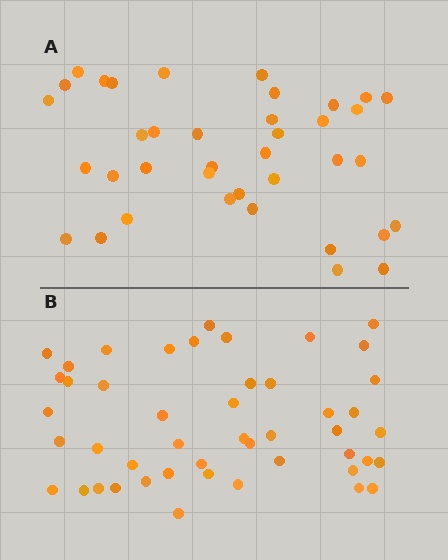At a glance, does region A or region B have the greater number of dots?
Region B (the bottom region) has more dots.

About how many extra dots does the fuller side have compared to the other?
Region B has roughly 8 or so more dots than region A.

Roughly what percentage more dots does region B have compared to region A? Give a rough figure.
About 25% more.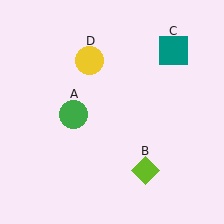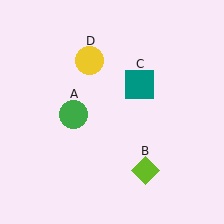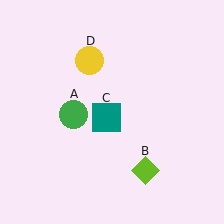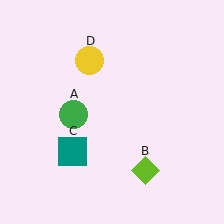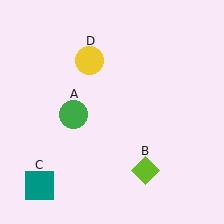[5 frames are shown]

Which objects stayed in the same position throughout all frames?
Green circle (object A) and lime diamond (object B) and yellow circle (object D) remained stationary.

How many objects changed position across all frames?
1 object changed position: teal square (object C).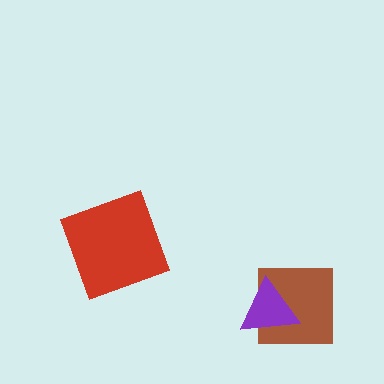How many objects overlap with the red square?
0 objects overlap with the red square.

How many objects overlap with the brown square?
1 object overlaps with the brown square.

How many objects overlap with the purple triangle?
1 object overlaps with the purple triangle.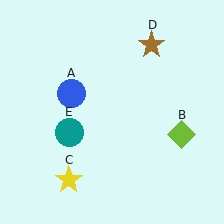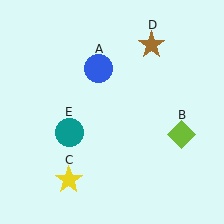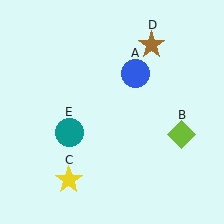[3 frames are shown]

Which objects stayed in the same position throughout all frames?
Lime diamond (object B) and yellow star (object C) and brown star (object D) and teal circle (object E) remained stationary.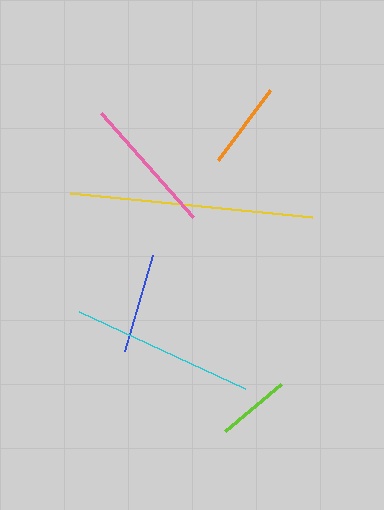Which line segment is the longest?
The yellow line is the longest at approximately 243 pixels.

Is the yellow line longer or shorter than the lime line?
The yellow line is longer than the lime line.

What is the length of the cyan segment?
The cyan segment is approximately 183 pixels long.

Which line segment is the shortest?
The lime line is the shortest at approximately 74 pixels.